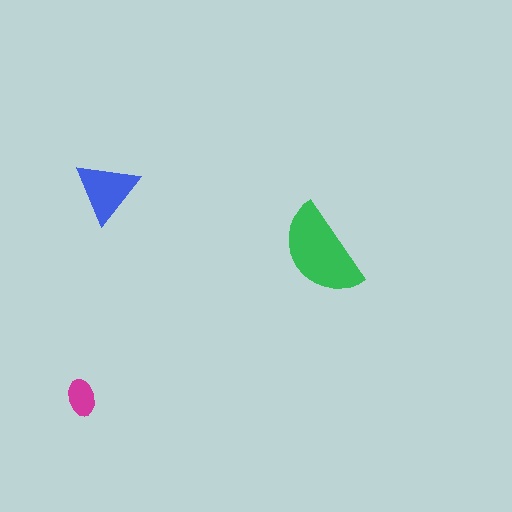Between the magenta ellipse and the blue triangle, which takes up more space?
The blue triangle.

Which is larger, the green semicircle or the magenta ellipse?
The green semicircle.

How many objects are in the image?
There are 3 objects in the image.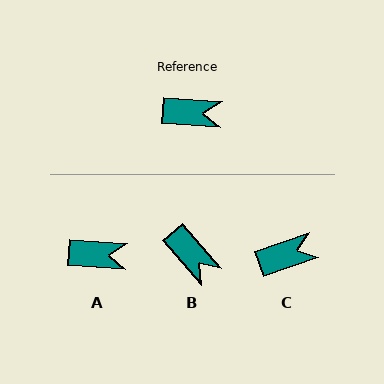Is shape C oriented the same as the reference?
No, it is off by about 23 degrees.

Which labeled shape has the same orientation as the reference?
A.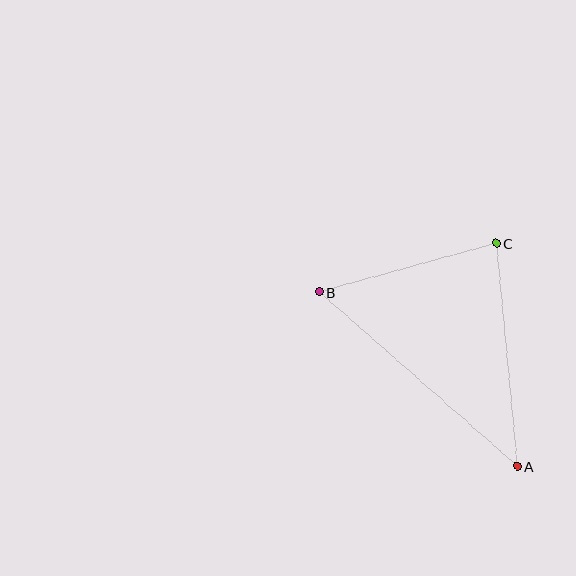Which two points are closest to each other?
Points B and C are closest to each other.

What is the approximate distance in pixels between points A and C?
The distance between A and C is approximately 224 pixels.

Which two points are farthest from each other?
Points A and B are farthest from each other.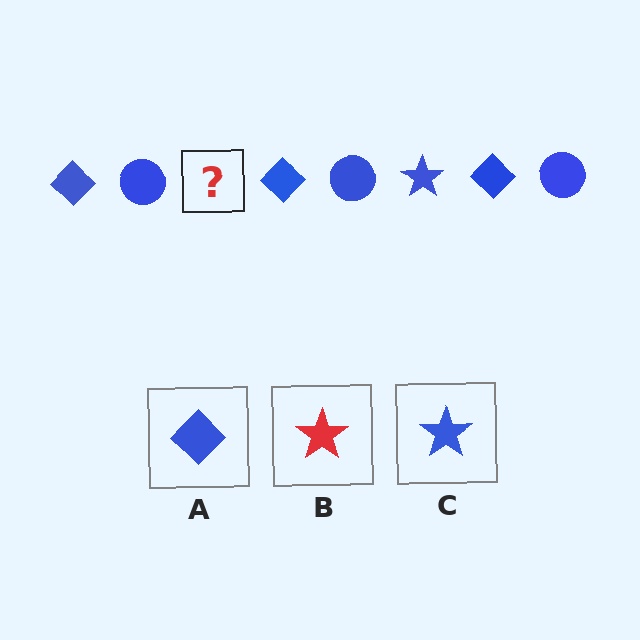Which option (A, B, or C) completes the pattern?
C.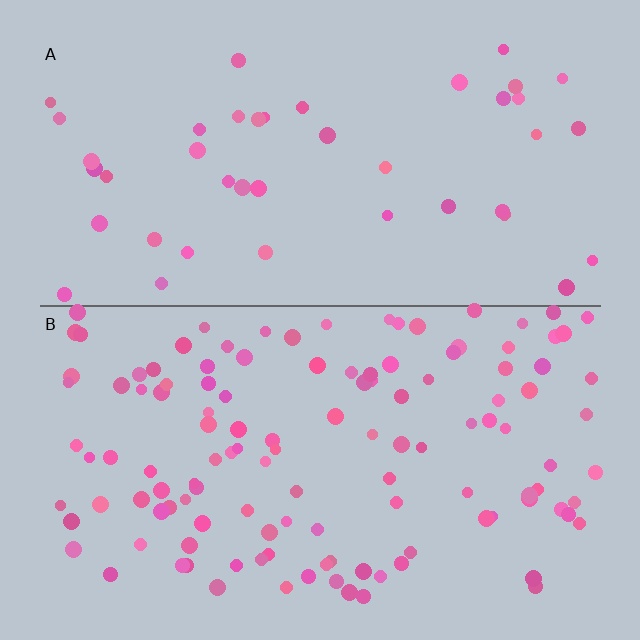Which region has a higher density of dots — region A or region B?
B (the bottom).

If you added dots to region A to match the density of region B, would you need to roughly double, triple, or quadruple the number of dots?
Approximately triple.